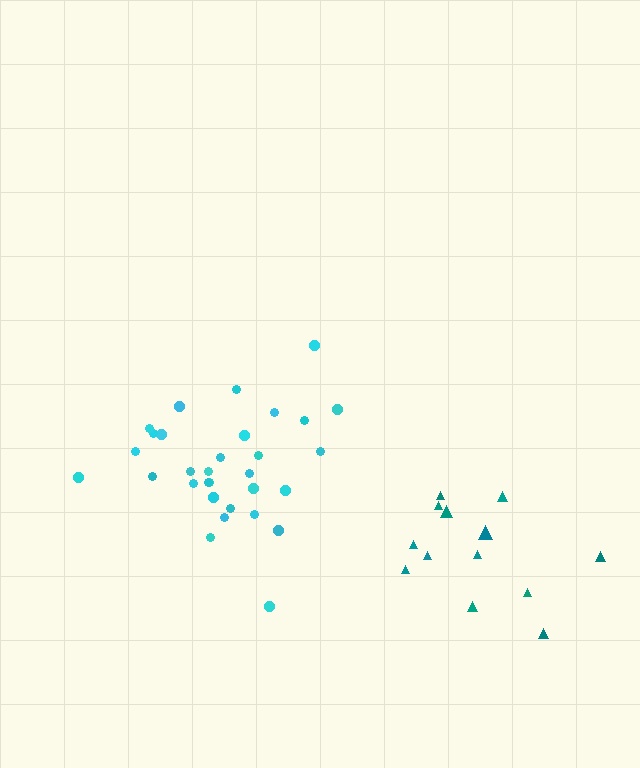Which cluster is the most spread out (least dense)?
Teal.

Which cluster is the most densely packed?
Cyan.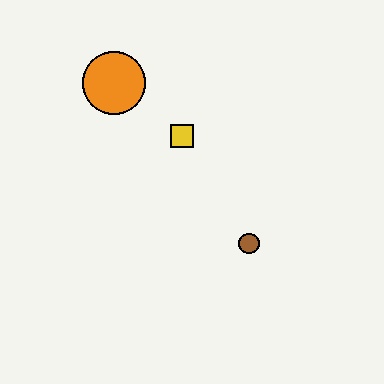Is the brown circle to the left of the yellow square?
No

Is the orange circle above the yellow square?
Yes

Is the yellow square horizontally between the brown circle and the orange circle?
Yes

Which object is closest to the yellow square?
The orange circle is closest to the yellow square.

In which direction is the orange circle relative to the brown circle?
The orange circle is above the brown circle.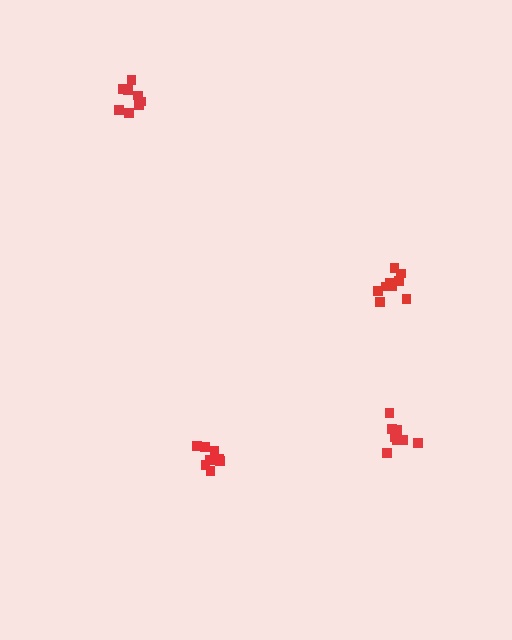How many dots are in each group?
Group 1: 8 dots, Group 2: 10 dots, Group 3: 9 dots, Group 4: 9 dots (36 total).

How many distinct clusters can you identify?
There are 4 distinct clusters.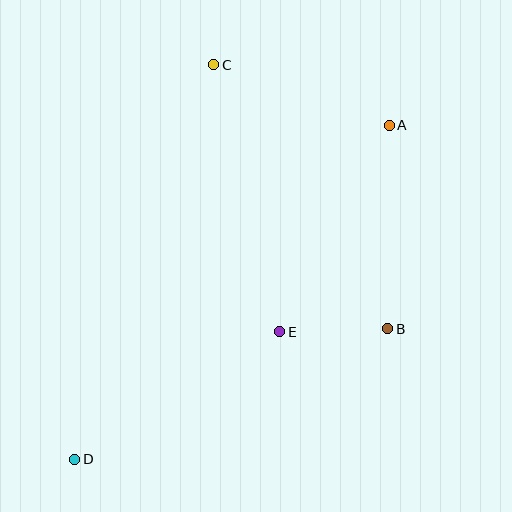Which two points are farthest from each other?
Points A and D are farthest from each other.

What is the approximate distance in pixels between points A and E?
The distance between A and E is approximately 234 pixels.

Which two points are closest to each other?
Points B and E are closest to each other.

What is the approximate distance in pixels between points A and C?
The distance between A and C is approximately 186 pixels.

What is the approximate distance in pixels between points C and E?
The distance between C and E is approximately 275 pixels.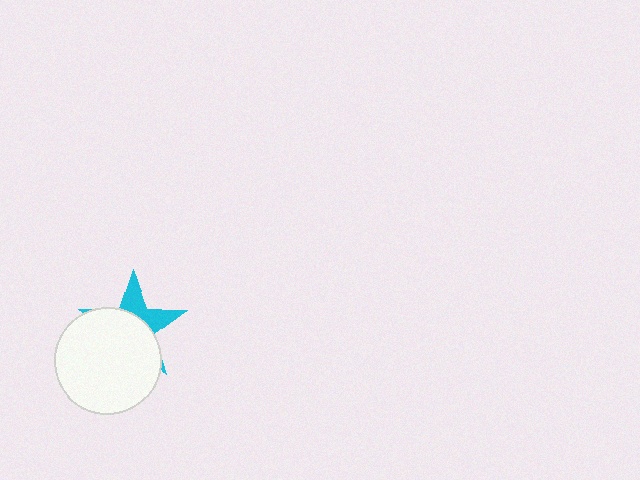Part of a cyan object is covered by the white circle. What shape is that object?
It is a star.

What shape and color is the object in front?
The object in front is a white circle.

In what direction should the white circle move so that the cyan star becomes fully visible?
The white circle should move down. That is the shortest direction to clear the overlap and leave the cyan star fully visible.